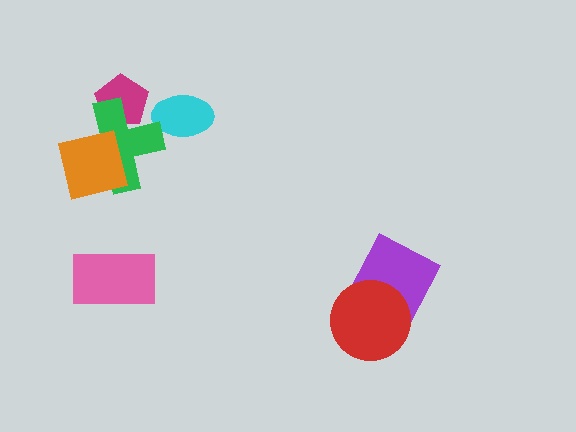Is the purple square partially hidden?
Yes, it is partially covered by another shape.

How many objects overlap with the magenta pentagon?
1 object overlaps with the magenta pentagon.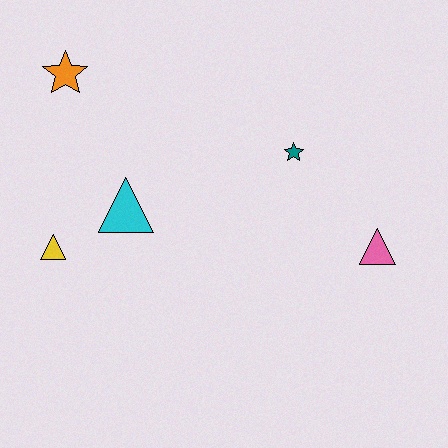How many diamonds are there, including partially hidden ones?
There are no diamonds.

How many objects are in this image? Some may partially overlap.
There are 5 objects.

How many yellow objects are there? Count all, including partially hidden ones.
There is 1 yellow object.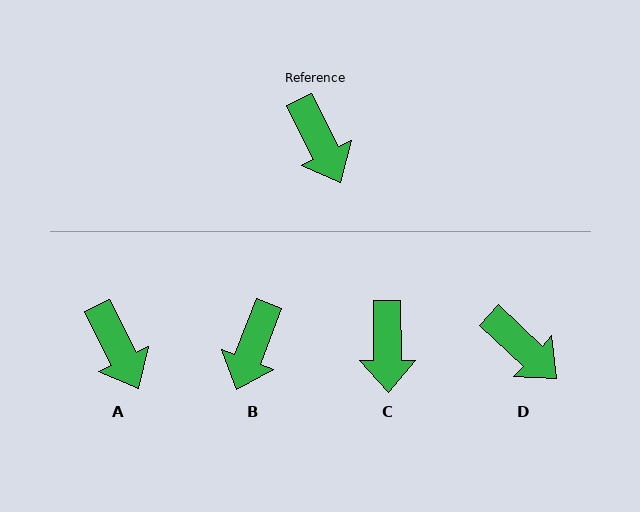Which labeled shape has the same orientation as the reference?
A.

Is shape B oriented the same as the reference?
No, it is off by about 47 degrees.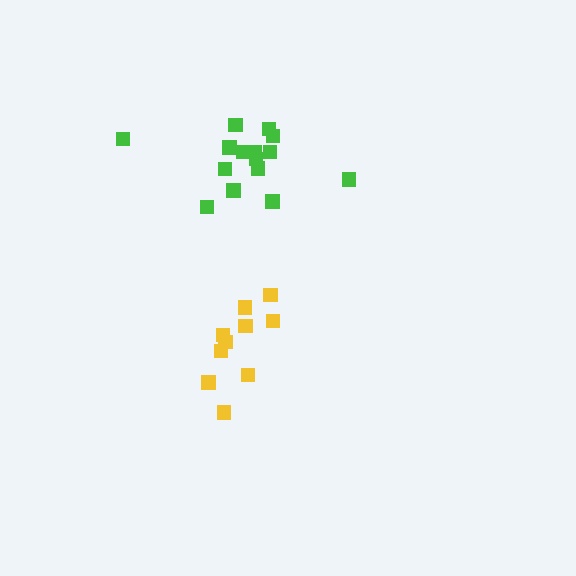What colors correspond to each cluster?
The clusters are colored: green, yellow.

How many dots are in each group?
Group 1: 15 dots, Group 2: 10 dots (25 total).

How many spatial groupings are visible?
There are 2 spatial groupings.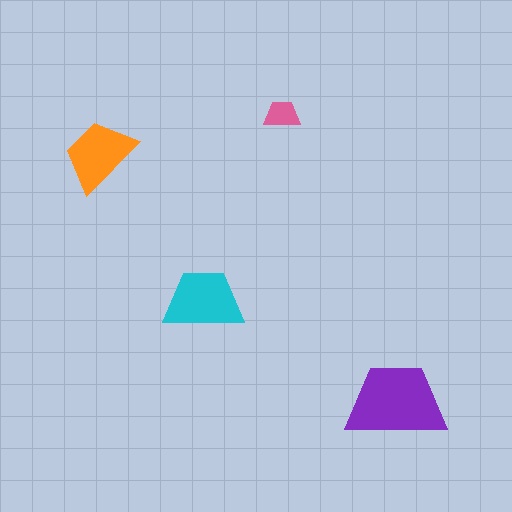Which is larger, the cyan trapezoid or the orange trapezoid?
The cyan one.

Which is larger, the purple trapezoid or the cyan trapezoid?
The purple one.